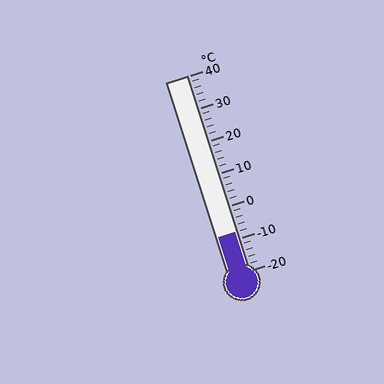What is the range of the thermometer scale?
The thermometer scale ranges from -20°C to 40°C.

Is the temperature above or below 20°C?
The temperature is below 20°C.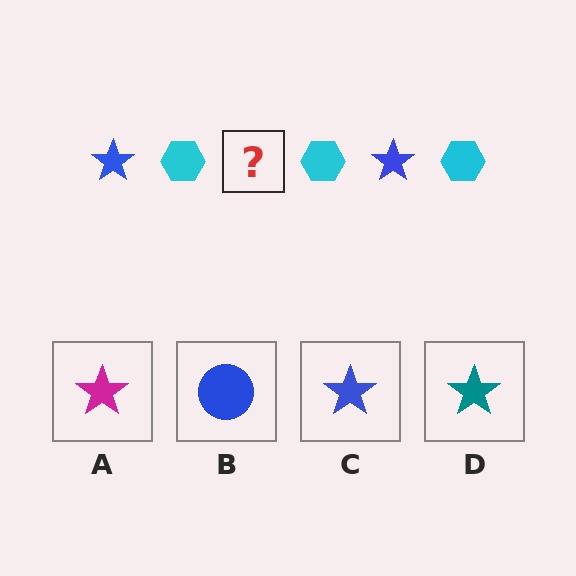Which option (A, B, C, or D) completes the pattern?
C.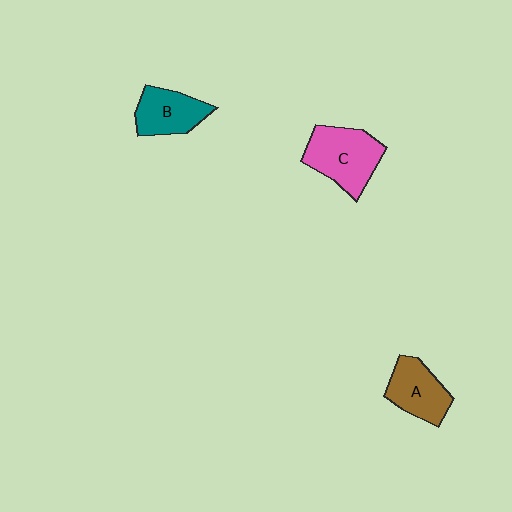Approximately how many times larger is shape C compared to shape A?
Approximately 1.3 times.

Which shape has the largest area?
Shape C (pink).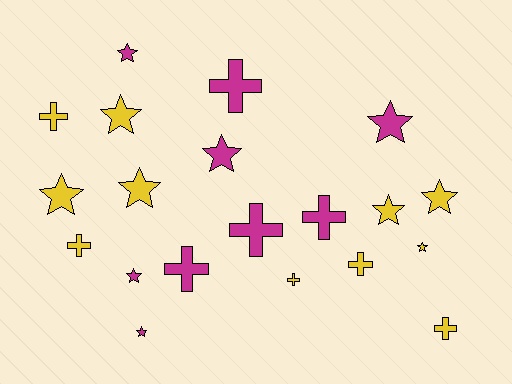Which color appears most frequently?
Yellow, with 11 objects.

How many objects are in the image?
There are 20 objects.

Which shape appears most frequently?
Star, with 11 objects.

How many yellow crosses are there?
There are 5 yellow crosses.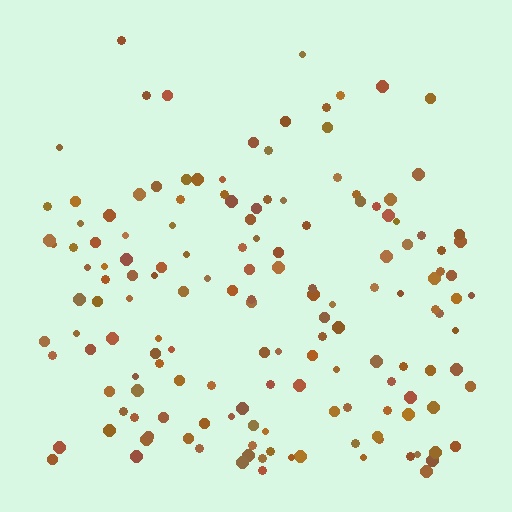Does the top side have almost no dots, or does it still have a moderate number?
Still a moderate number, just noticeably fewer than the bottom.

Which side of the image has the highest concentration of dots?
The bottom.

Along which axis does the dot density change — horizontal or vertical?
Vertical.